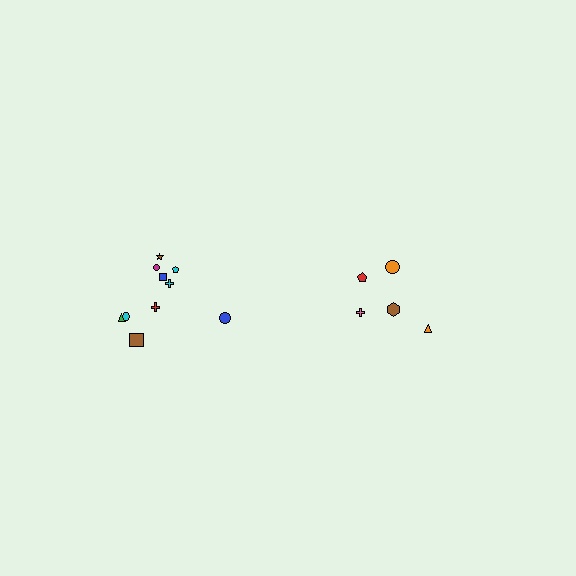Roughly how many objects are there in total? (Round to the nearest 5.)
Roughly 15 objects in total.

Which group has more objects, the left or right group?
The left group.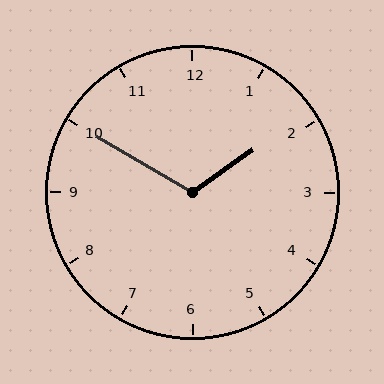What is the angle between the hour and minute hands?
Approximately 115 degrees.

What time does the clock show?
1:50.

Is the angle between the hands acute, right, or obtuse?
It is obtuse.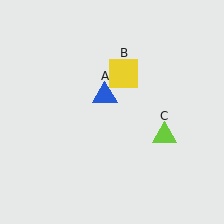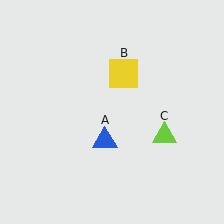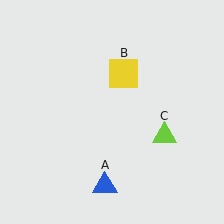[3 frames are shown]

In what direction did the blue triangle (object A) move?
The blue triangle (object A) moved down.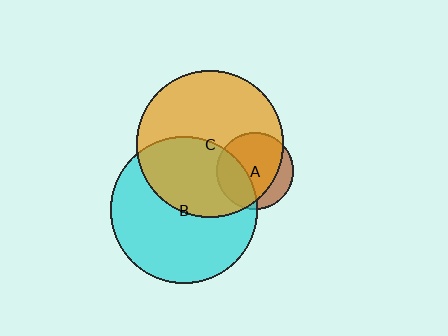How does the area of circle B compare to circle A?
Approximately 3.7 times.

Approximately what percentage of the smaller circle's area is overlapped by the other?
Approximately 40%.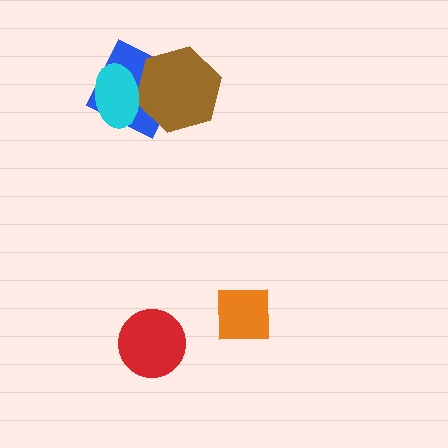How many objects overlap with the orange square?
0 objects overlap with the orange square.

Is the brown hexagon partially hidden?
Yes, it is partially covered by another shape.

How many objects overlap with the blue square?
2 objects overlap with the blue square.